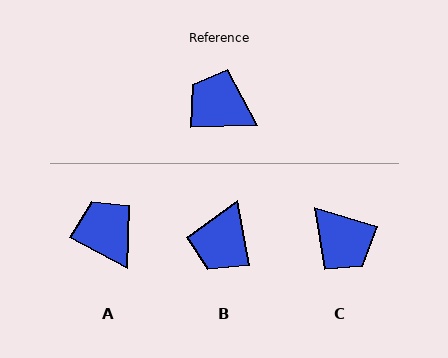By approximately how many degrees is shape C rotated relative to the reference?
Approximately 162 degrees counter-clockwise.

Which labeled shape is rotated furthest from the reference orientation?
C, about 162 degrees away.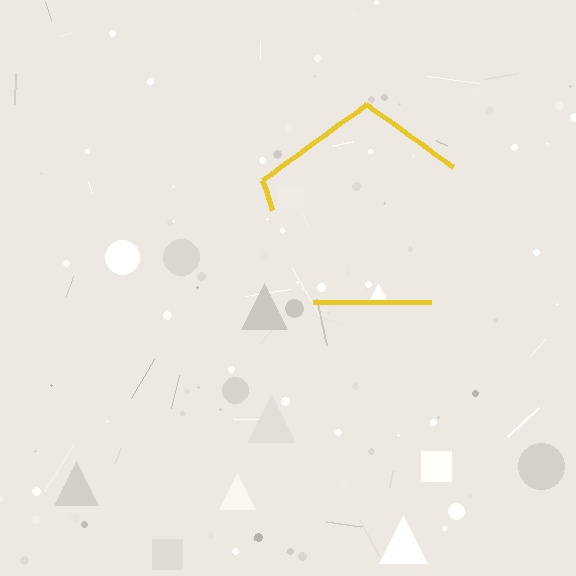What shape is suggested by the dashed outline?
The dashed outline suggests a pentagon.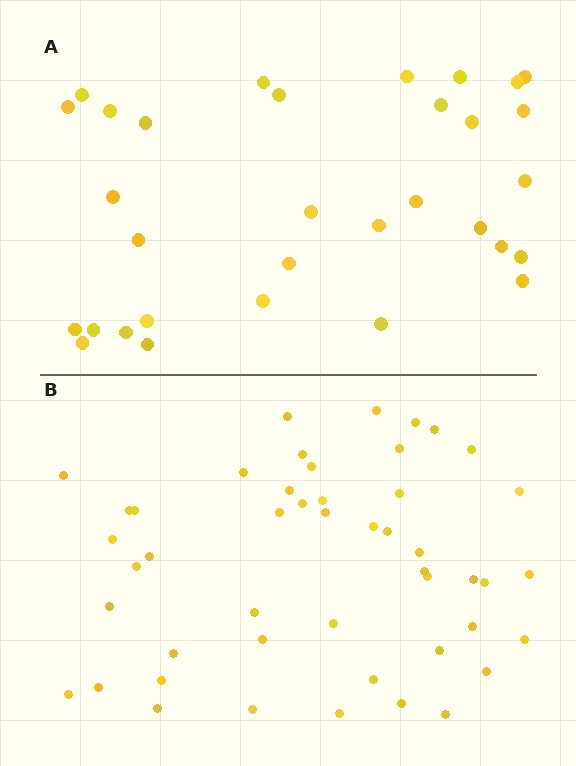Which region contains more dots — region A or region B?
Region B (the bottom region) has more dots.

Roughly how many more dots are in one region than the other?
Region B has approximately 15 more dots than region A.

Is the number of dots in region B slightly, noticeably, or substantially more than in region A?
Region B has substantially more. The ratio is roughly 1.5 to 1.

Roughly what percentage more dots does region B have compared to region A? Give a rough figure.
About 50% more.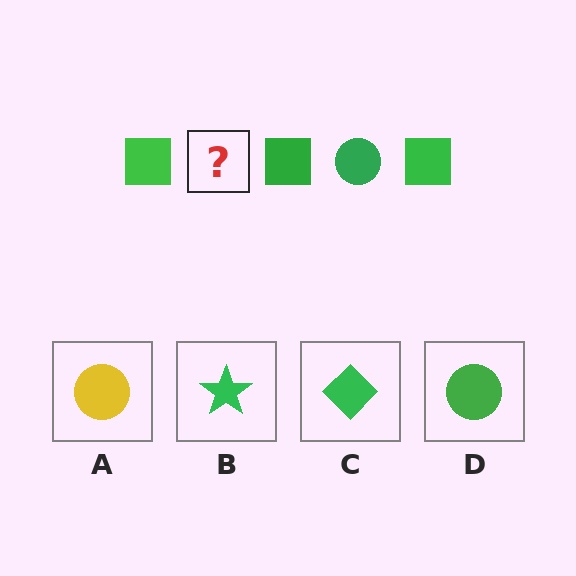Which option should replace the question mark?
Option D.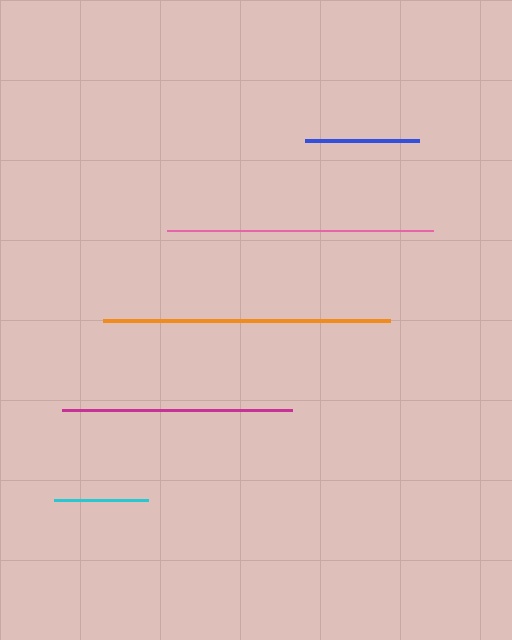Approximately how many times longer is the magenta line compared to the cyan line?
The magenta line is approximately 2.5 times the length of the cyan line.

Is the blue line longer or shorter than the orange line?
The orange line is longer than the blue line.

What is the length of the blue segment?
The blue segment is approximately 114 pixels long.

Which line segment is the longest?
The orange line is the longest at approximately 287 pixels.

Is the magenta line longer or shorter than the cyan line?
The magenta line is longer than the cyan line.